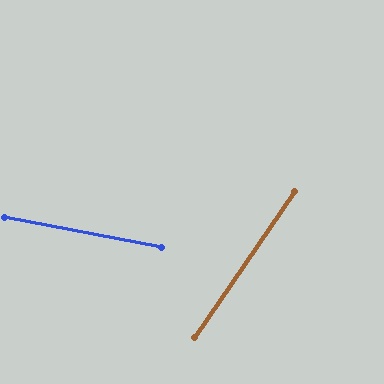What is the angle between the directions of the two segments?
Approximately 66 degrees.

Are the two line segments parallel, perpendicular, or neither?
Neither parallel nor perpendicular — they differ by about 66°.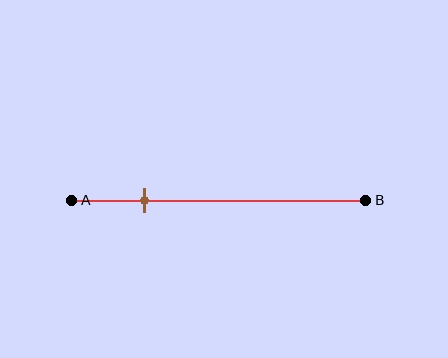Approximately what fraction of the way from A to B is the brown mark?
The brown mark is approximately 25% of the way from A to B.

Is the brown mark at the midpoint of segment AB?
No, the mark is at about 25% from A, not at the 50% midpoint.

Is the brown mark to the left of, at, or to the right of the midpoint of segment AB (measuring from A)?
The brown mark is to the left of the midpoint of segment AB.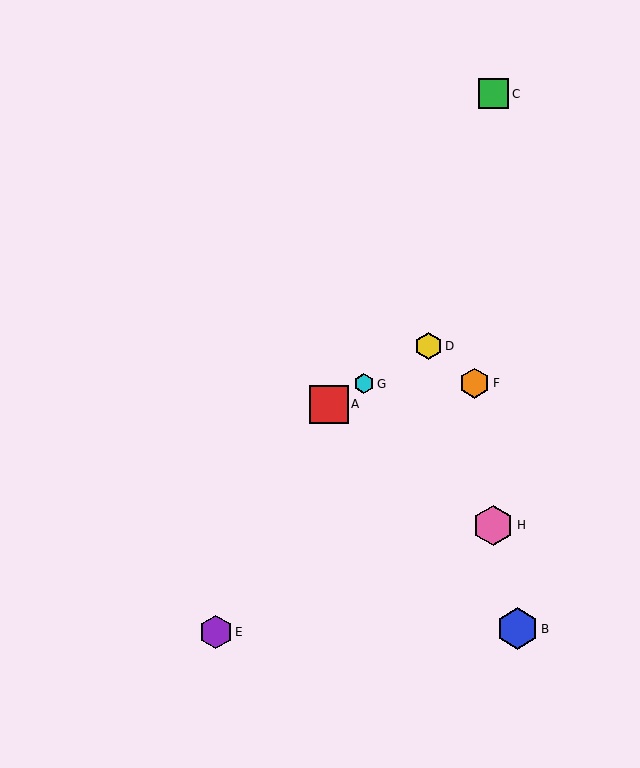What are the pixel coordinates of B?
Object B is at (518, 629).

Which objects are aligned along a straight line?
Objects A, D, G are aligned along a straight line.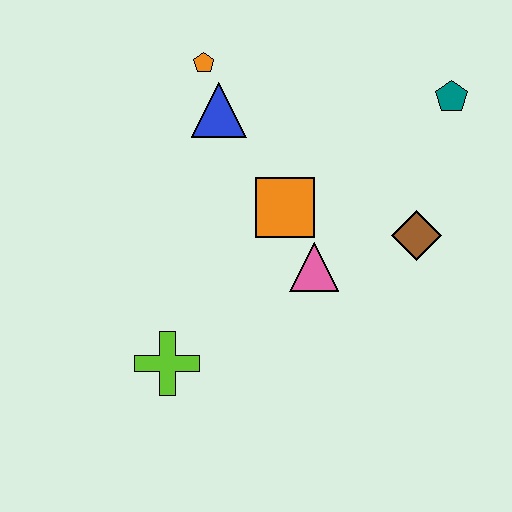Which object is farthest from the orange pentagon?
The lime cross is farthest from the orange pentagon.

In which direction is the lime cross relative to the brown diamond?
The lime cross is to the left of the brown diamond.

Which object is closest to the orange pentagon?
The blue triangle is closest to the orange pentagon.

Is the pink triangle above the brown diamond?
No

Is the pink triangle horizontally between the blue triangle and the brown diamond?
Yes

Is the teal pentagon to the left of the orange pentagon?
No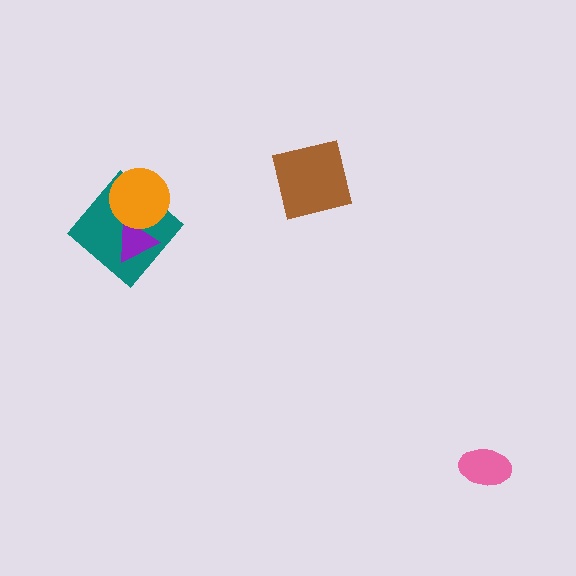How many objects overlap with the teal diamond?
2 objects overlap with the teal diamond.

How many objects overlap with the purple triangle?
2 objects overlap with the purple triangle.